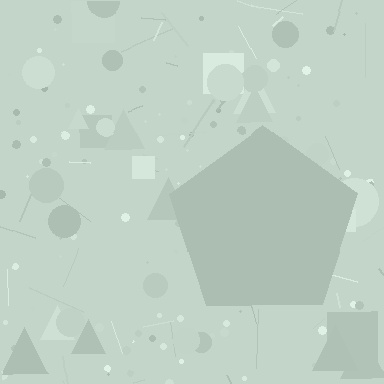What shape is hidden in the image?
A pentagon is hidden in the image.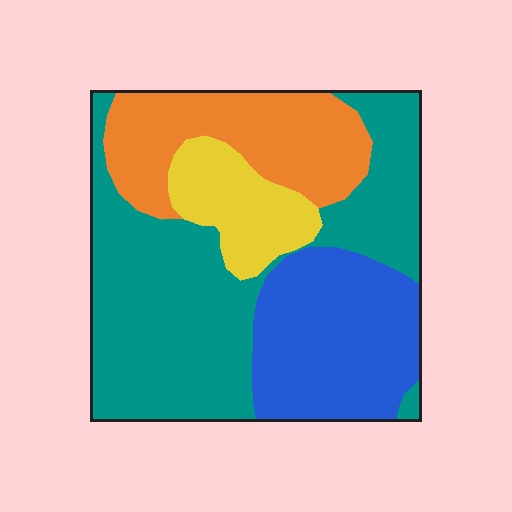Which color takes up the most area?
Teal, at roughly 45%.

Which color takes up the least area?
Yellow, at roughly 10%.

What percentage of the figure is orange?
Orange takes up about one fifth (1/5) of the figure.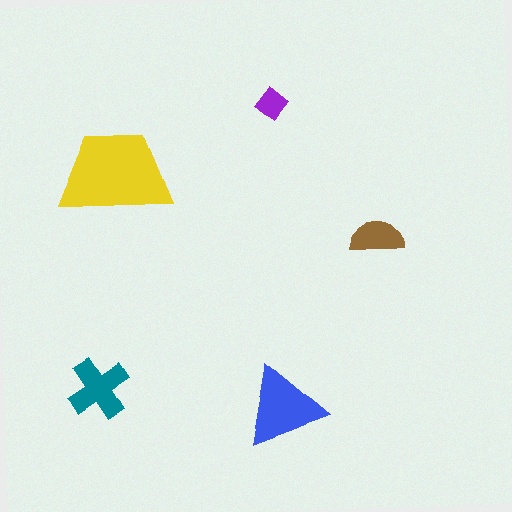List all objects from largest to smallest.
The yellow trapezoid, the blue triangle, the teal cross, the brown semicircle, the purple diamond.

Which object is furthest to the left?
The teal cross is leftmost.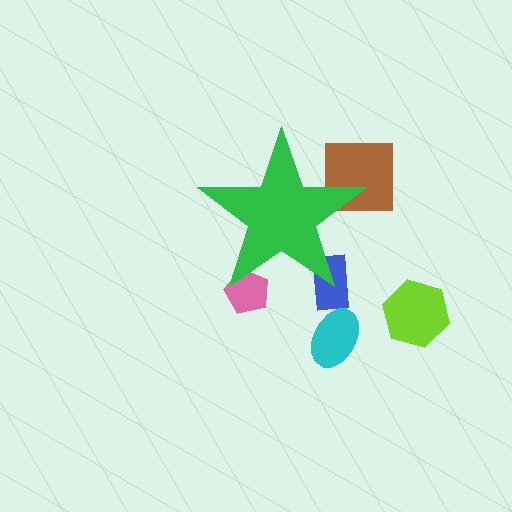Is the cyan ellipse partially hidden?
No, the cyan ellipse is fully visible.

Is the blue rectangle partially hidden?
Yes, the blue rectangle is partially hidden behind the green star.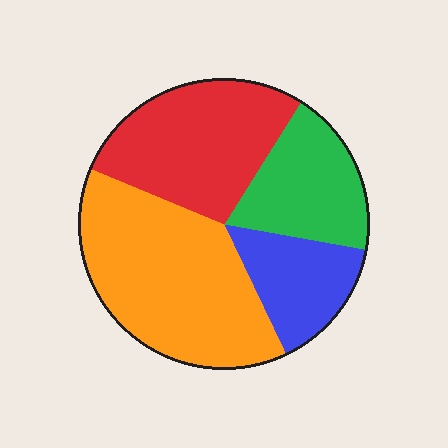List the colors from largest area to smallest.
From largest to smallest: orange, red, green, blue.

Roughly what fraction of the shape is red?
Red takes up about one quarter (1/4) of the shape.